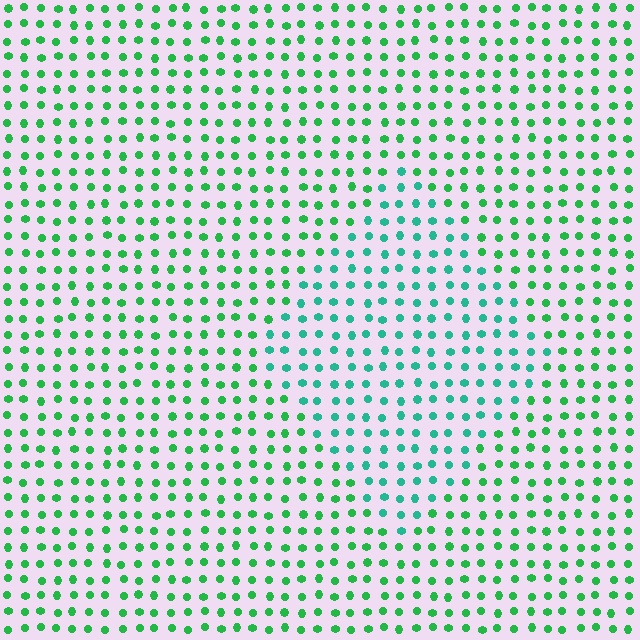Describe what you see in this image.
The image is filled with small green elements in a uniform arrangement. A diamond-shaped region is visible where the elements are tinted to a slightly different hue, forming a subtle color boundary.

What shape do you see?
I see a diamond.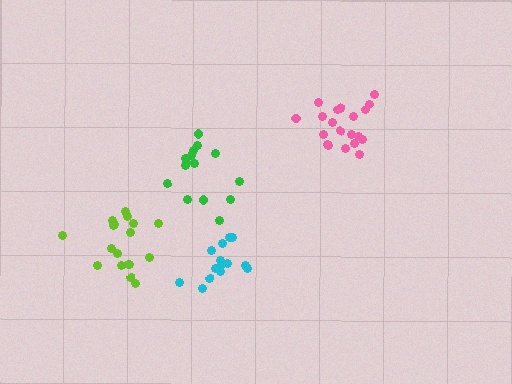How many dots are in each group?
Group 1: 18 dots, Group 2: 15 dots, Group 3: 14 dots, Group 4: 20 dots (67 total).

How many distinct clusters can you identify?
There are 4 distinct clusters.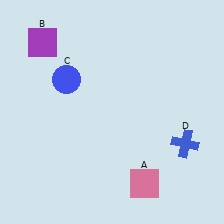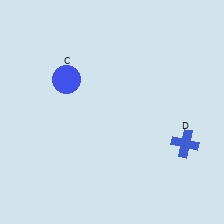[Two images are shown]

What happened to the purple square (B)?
The purple square (B) was removed in Image 2. It was in the top-left area of Image 1.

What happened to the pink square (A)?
The pink square (A) was removed in Image 2. It was in the bottom-right area of Image 1.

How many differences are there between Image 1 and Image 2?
There are 2 differences between the two images.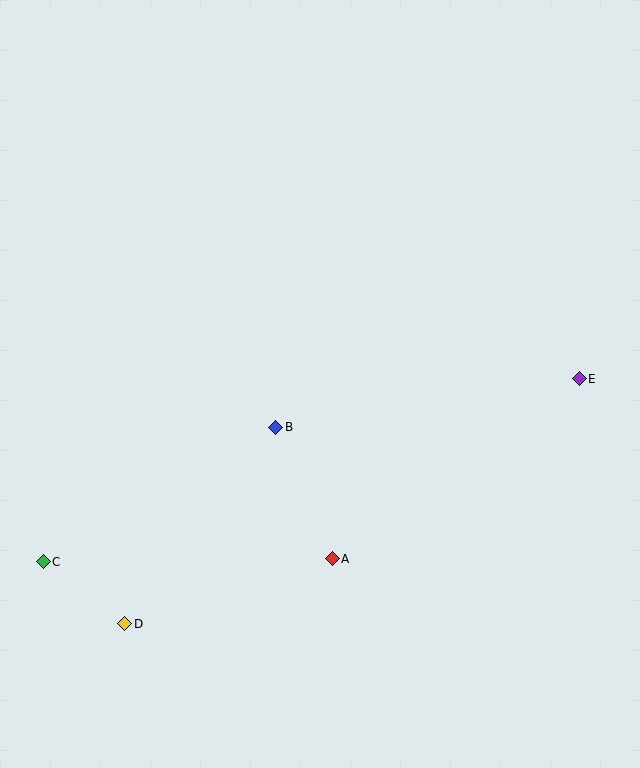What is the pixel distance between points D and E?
The distance between D and E is 516 pixels.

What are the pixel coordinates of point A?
Point A is at (332, 559).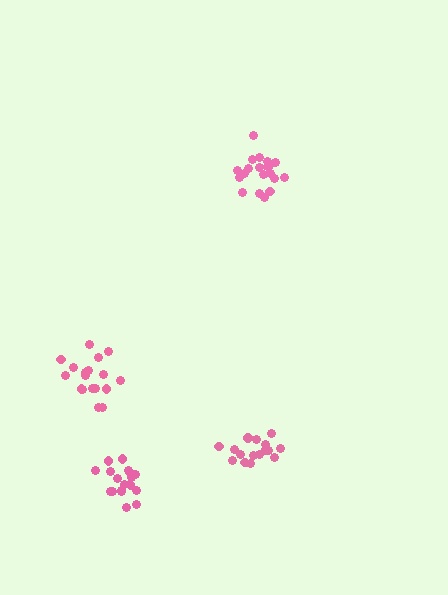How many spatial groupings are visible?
There are 4 spatial groupings.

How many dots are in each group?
Group 1: 16 dots, Group 2: 20 dots, Group 3: 18 dots, Group 4: 18 dots (72 total).